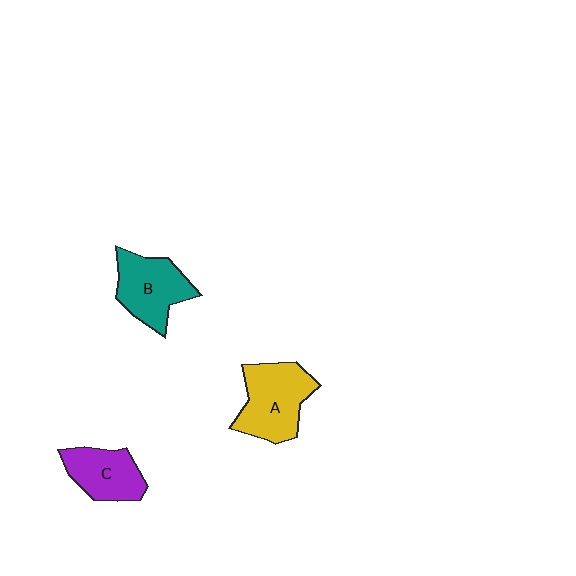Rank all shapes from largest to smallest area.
From largest to smallest: A (yellow), B (teal), C (purple).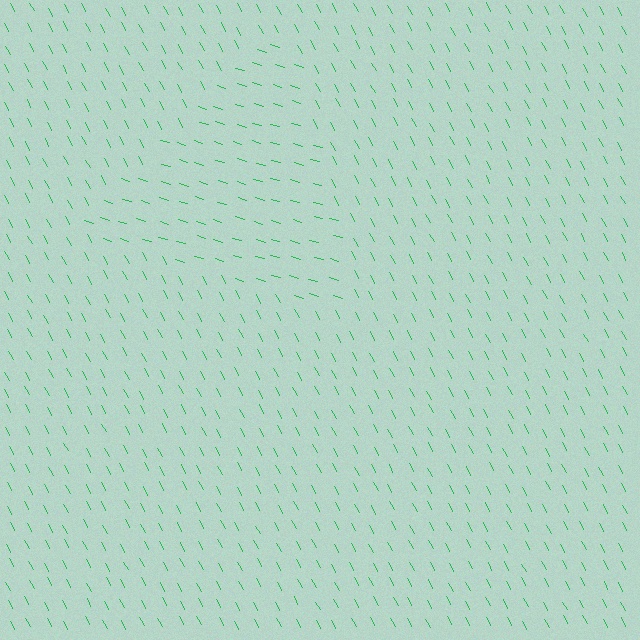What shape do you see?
I see a triangle.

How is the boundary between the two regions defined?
The boundary is defined purely by a change in line orientation (approximately 45 degrees difference). All lines are the same color and thickness.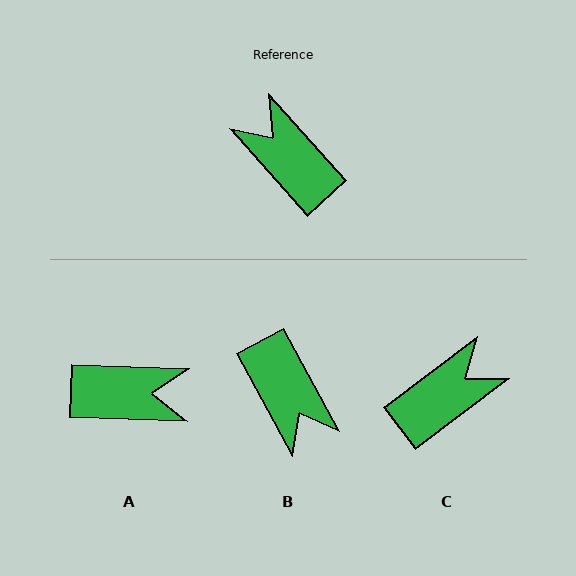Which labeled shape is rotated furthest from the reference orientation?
B, about 167 degrees away.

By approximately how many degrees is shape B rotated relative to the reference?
Approximately 167 degrees counter-clockwise.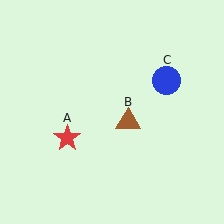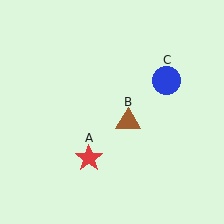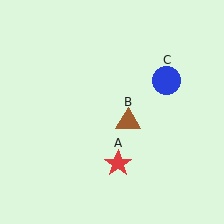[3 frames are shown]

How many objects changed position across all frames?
1 object changed position: red star (object A).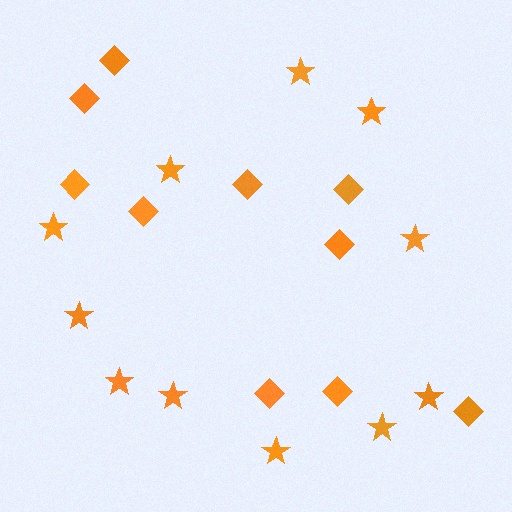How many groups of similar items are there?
There are 2 groups: one group of stars (11) and one group of diamonds (10).